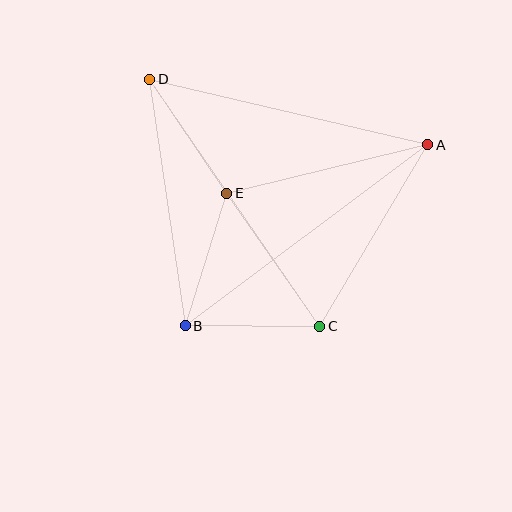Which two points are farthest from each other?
Points A and B are farthest from each other.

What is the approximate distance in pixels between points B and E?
The distance between B and E is approximately 139 pixels.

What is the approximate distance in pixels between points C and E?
The distance between C and E is approximately 162 pixels.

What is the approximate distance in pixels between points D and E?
The distance between D and E is approximately 137 pixels.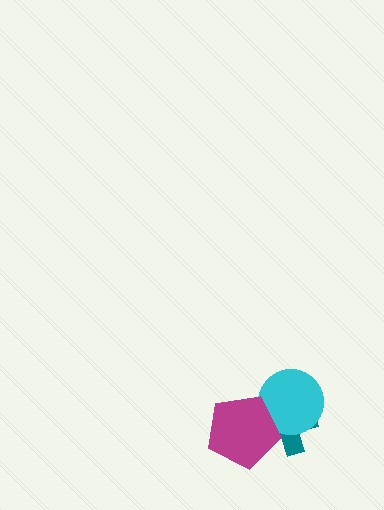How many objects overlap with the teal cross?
2 objects overlap with the teal cross.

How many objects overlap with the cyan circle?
2 objects overlap with the cyan circle.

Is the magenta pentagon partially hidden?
No, no other shape covers it.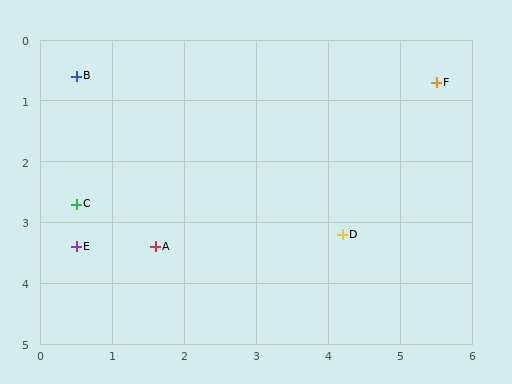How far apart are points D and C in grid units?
Points D and C are about 3.7 grid units apart.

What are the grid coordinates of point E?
Point E is at approximately (0.5, 3.4).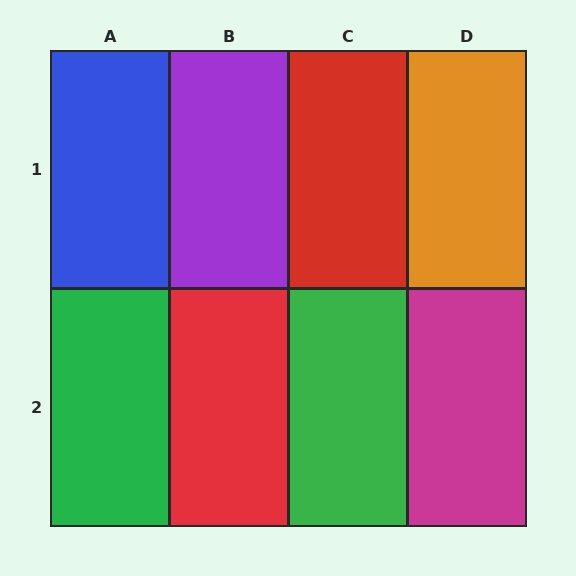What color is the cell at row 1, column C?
Red.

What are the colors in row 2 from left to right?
Green, red, green, magenta.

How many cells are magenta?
1 cell is magenta.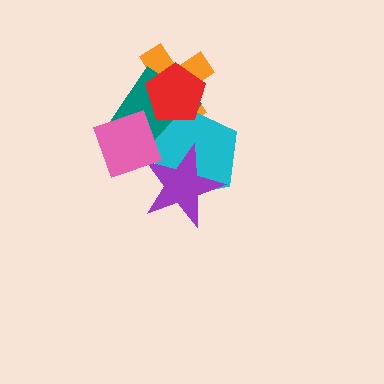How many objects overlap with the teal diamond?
5 objects overlap with the teal diamond.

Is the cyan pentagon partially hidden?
Yes, it is partially covered by another shape.